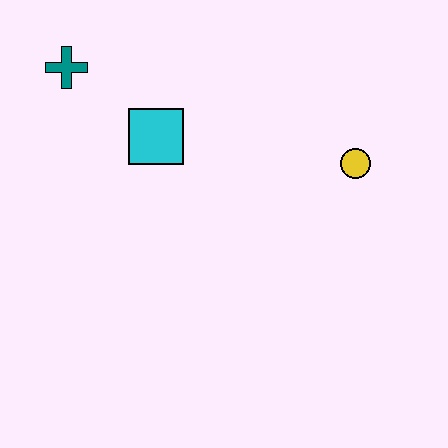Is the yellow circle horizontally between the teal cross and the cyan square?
No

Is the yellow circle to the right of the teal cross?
Yes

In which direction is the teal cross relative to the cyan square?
The teal cross is to the left of the cyan square.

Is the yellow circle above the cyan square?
No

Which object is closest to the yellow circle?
The cyan square is closest to the yellow circle.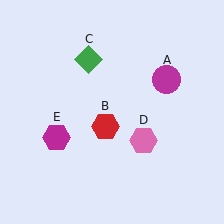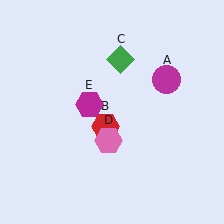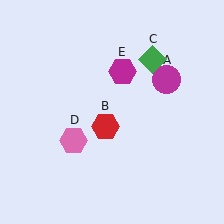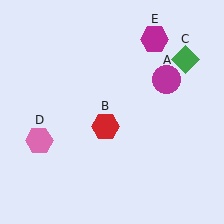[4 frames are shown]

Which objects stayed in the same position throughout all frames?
Magenta circle (object A) and red hexagon (object B) remained stationary.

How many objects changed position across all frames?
3 objects changed position: green diamond (object C), pink hexagon (object D), magenta hexagon (object E).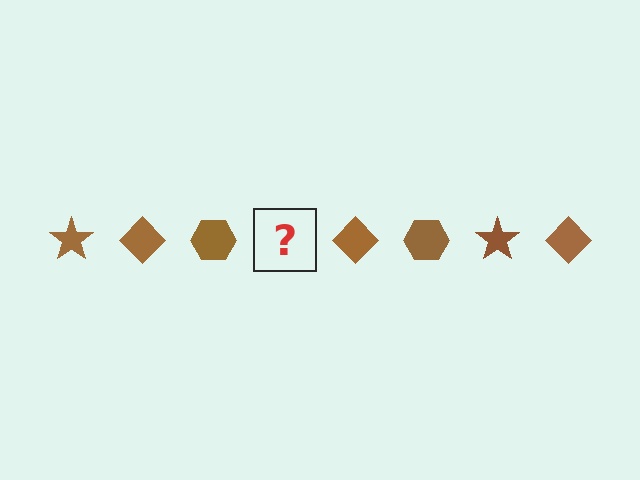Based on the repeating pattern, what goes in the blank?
The blank should be a brown star.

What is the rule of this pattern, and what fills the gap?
The rule is that the pattern cycles through star, diamond, hexagon shapes in brown. The gap should be filled with a brown star.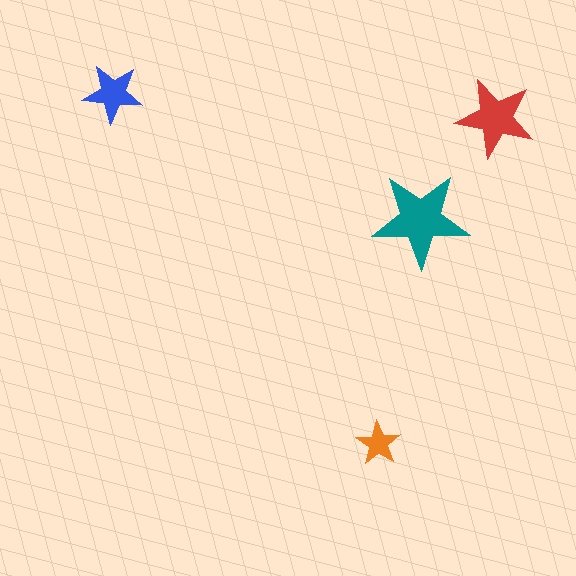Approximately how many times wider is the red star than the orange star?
About 2 times wider.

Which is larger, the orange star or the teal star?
The teal one.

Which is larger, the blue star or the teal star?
The teal one.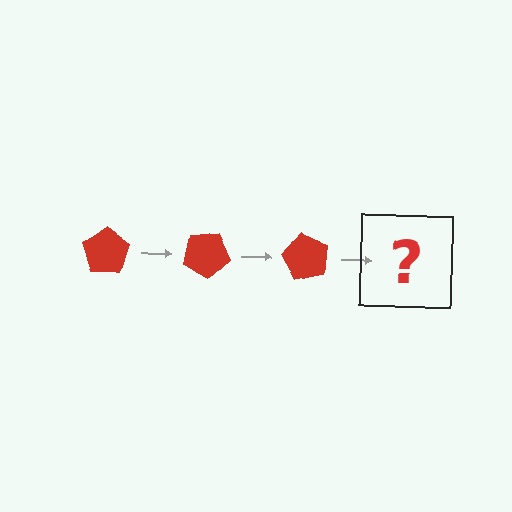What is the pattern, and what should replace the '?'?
The pattern is that the pentagon rotates 30 degrees each step. The '?' should be a red pentagon rotated 90 degrees.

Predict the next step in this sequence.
The next step is a red pentagon rotated 90 degrees.